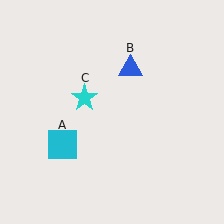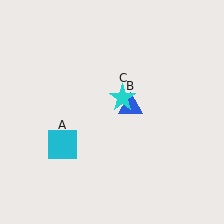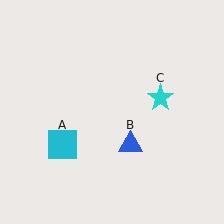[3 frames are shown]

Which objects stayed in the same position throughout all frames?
Cyan square (object A) remained stationary.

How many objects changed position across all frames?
2 objects changed position: blue triangle (object B), cyan star (object C).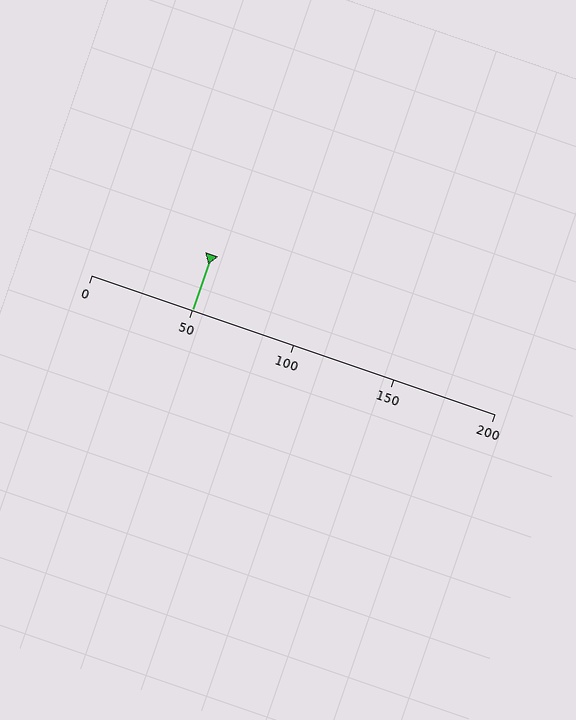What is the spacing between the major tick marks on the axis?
The major ticks are spaced 50 apart.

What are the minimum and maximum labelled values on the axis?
The axis runs from 0 to 200.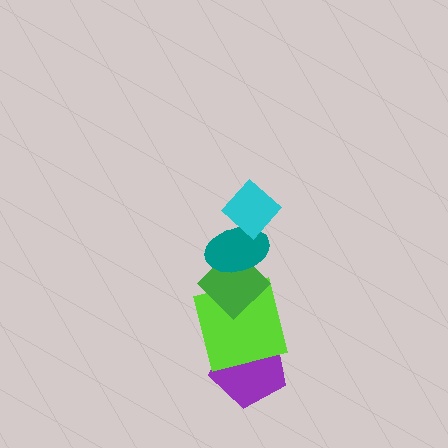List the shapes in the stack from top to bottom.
From top to bottom: the cyan diamond, the teal ellipse, the green diamond, the lime square, the purple pentagon.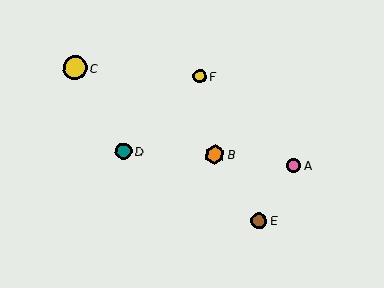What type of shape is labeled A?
Shape A is a pink circle.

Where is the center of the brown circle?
The center of the brown circle is at (259, 221).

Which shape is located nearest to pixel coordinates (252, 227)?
The brown circle (labeled E) at (259, 221) is nearest to that location.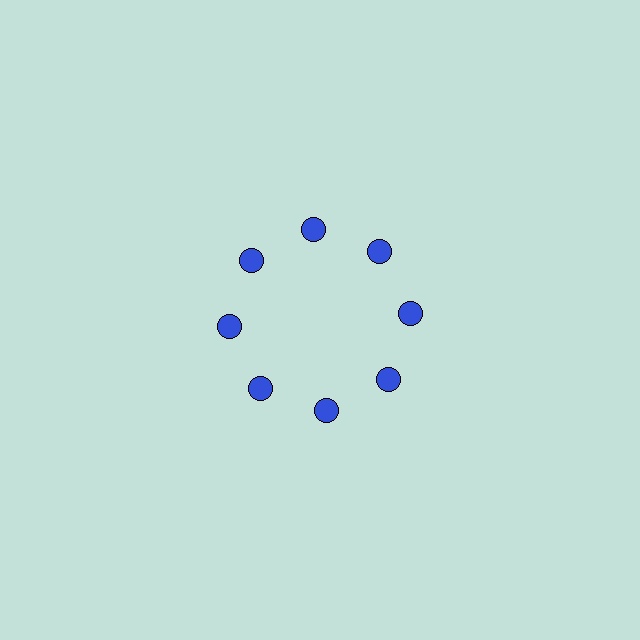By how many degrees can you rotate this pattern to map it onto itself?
The pattern maps onto itself every 45 degrees of rotation.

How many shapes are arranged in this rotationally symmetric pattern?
There are 8 shapes, arranged in 8 groups of 1.